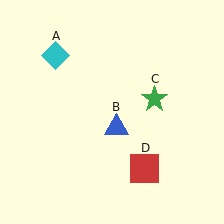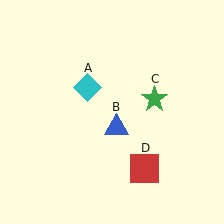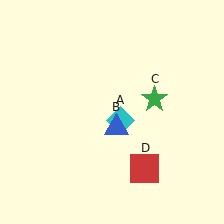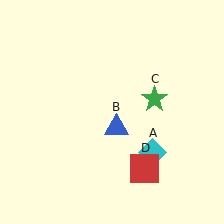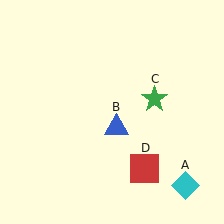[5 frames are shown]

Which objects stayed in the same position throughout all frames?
Blue triangle (object B) and green star (object C) and red square (object D) remained stationary.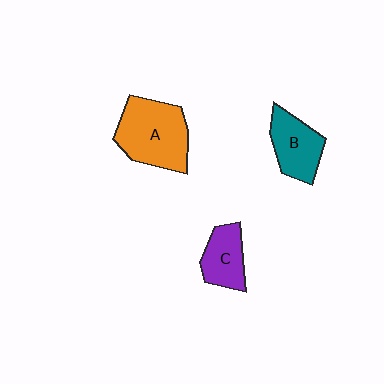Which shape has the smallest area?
Shape C (purple).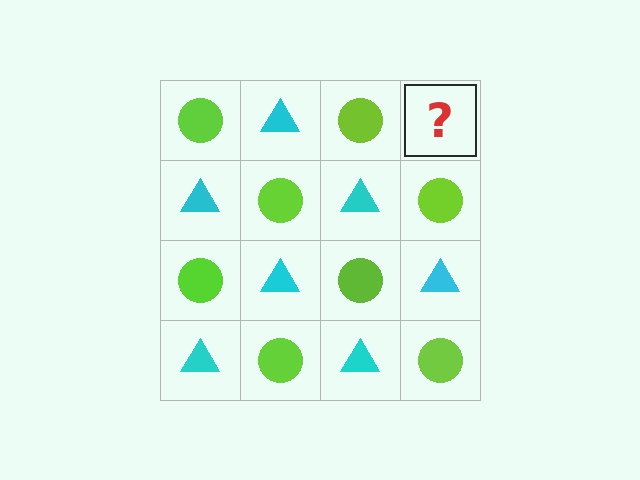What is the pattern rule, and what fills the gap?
The rule is that it alternates lime circle and cyan triangle in a checkerboard pattern. The gap should be filled with a cyan triangle.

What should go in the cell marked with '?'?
The missing cell should contain a cyan triangle.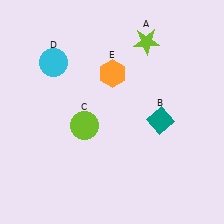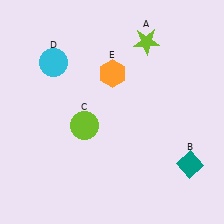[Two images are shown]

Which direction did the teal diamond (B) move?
The teal diamond (B) moved down.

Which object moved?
The teal diamond (B) moved down.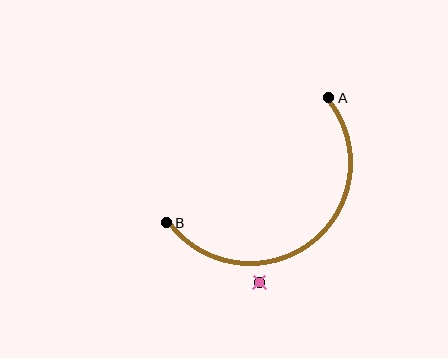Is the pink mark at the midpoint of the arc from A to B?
No — the pink mark does not lie on the arc at all. It sits slightly outside the curve.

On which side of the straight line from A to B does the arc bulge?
The arc bulges below and to the right of the straight line connecting A and B.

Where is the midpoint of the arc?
The arc midpoint is the point on the curve farthest from the straight line joining A and B. It sits below and to the right of that line.